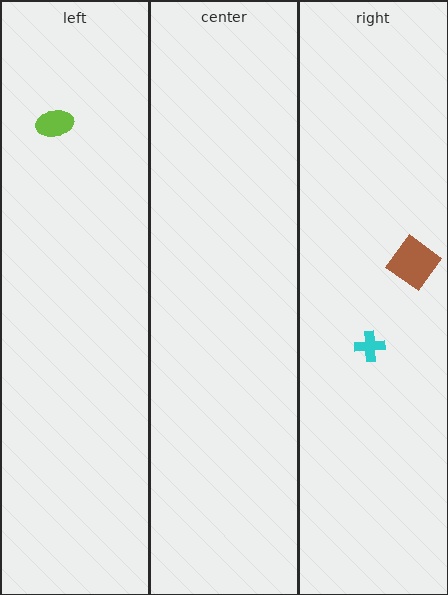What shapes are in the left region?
The lime ellipse.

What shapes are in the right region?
The brown diamond, the cyan cross.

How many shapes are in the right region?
2.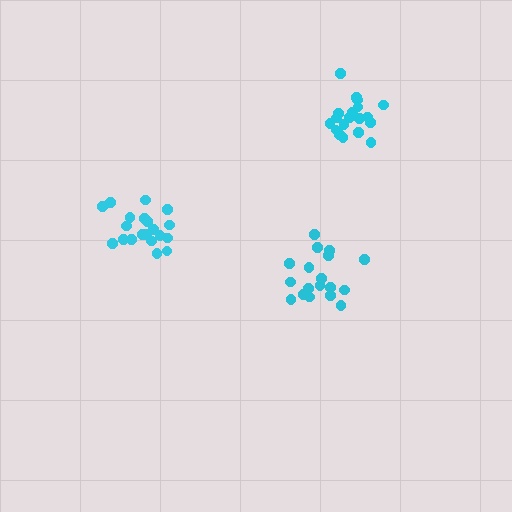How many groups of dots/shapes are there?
There are 3 groups.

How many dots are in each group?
Group 1: 18 dots, Group 2: 20 dots, Group 3: 19 dots (57 total).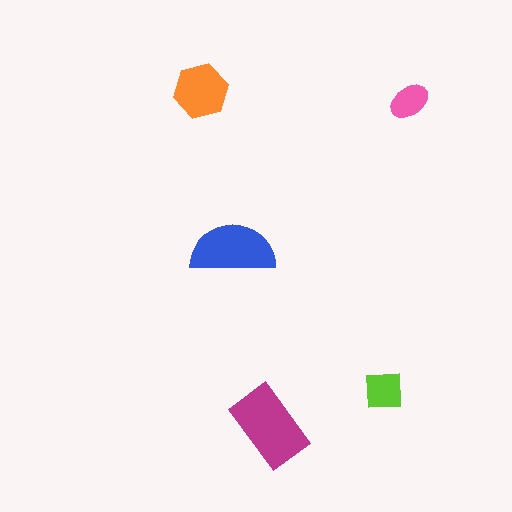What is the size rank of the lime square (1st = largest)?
4th.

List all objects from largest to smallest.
The magenta rectangle, the blue semicircle, the orange hexagon, the lime square, the pink ellipse.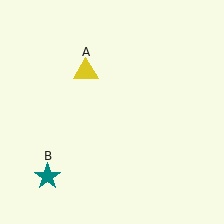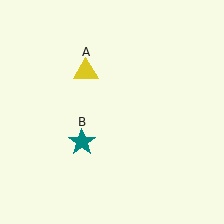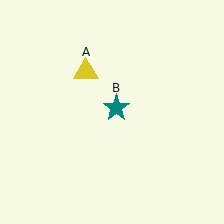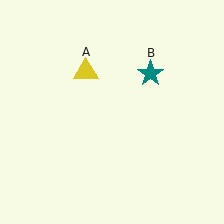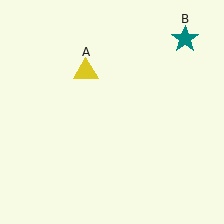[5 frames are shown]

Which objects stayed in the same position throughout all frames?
Yellow triangle (object A) remained stationary.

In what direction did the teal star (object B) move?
The teal star (object B) moved up and to the right.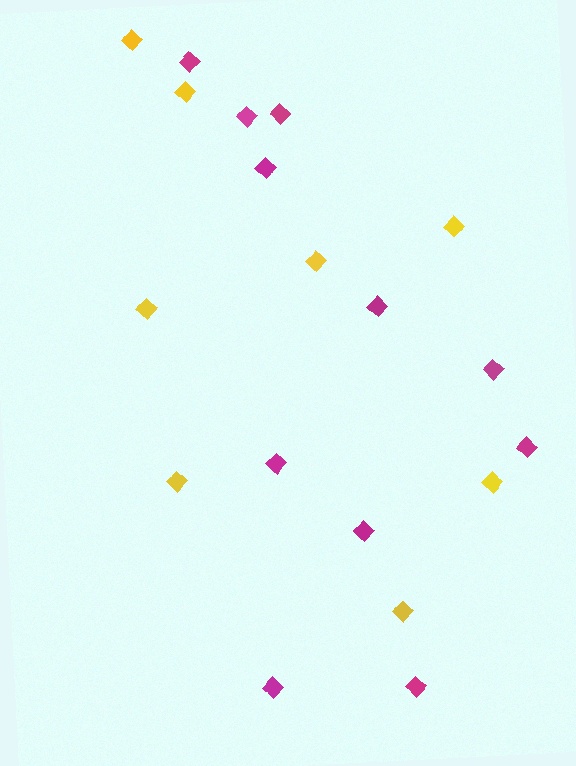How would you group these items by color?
There are 2 groups: one group of magenta diamonds (11) and one group of yellow diamonds (8).